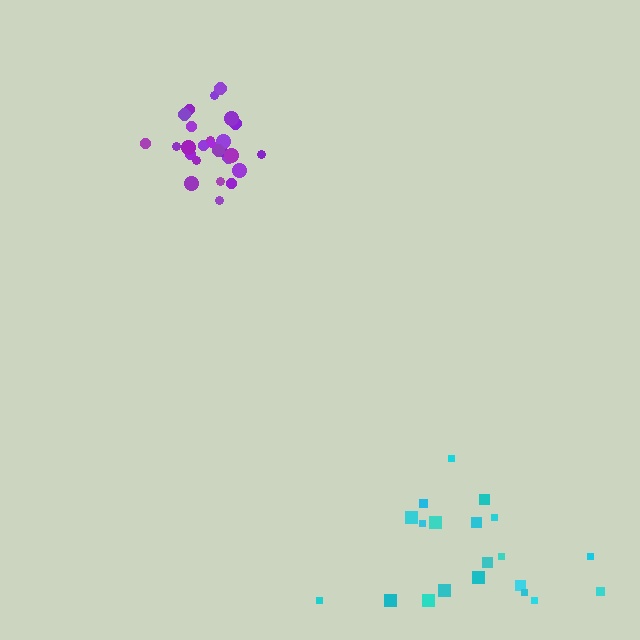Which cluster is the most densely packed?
Purple.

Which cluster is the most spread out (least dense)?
Cyan.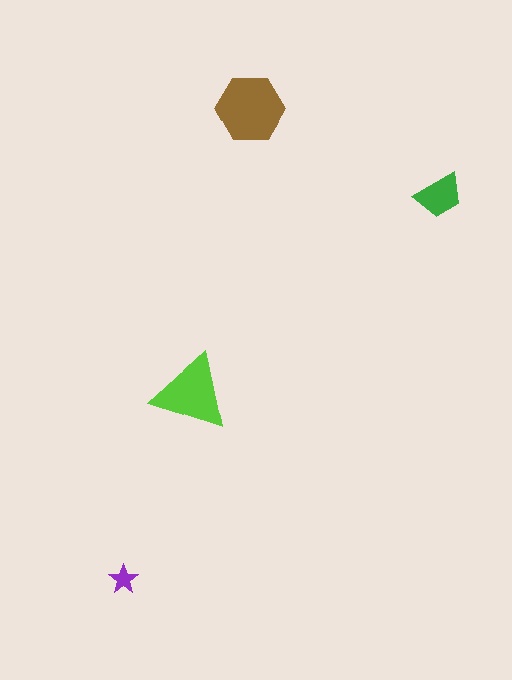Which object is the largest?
The brown hexagon.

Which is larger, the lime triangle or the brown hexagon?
The brown hexagon.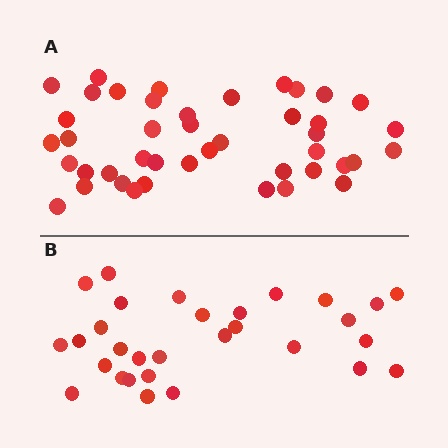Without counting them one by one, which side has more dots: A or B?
Region A (the top region) has more dots.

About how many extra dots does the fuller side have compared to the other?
Region A has approximately 15 more dots than region B.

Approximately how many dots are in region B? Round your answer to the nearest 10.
About 30 dots.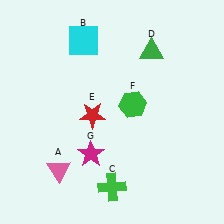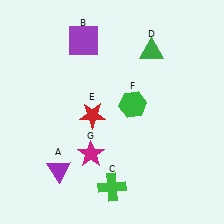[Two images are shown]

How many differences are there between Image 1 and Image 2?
There are 2 differences between the two images.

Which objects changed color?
A changed from pink to purple. B changed from cyan to purple.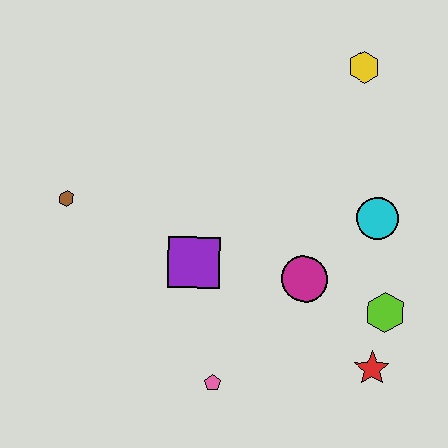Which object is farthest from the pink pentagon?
The yellow hexagon is farthest from the pink pentagon.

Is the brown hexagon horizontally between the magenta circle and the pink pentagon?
No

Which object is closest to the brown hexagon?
The purple square is closest to the brown hexagon.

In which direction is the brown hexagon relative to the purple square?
The brown hexagon is to the left of the purple square.